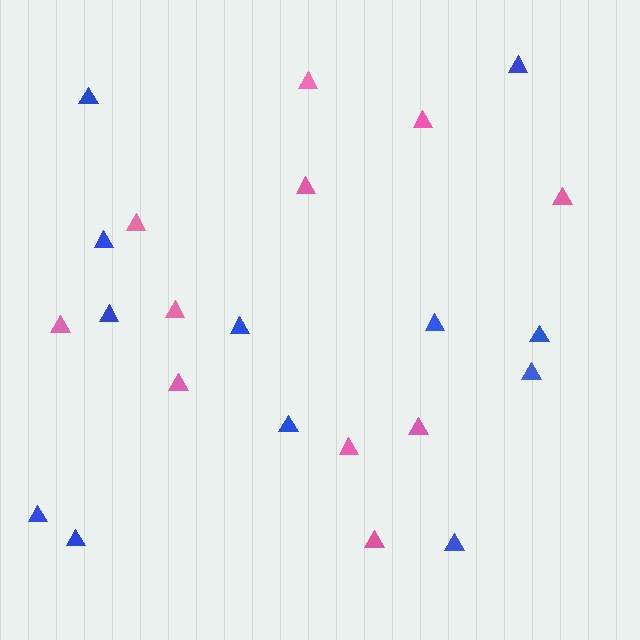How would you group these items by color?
There are 2 groups: one group of blue triangles (12) and one group of pink triangles (11).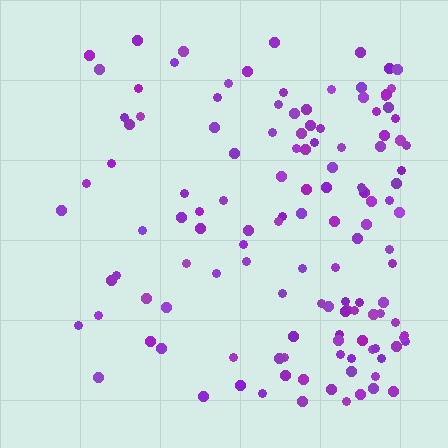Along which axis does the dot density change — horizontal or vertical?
Horizontal.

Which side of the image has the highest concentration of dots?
The right.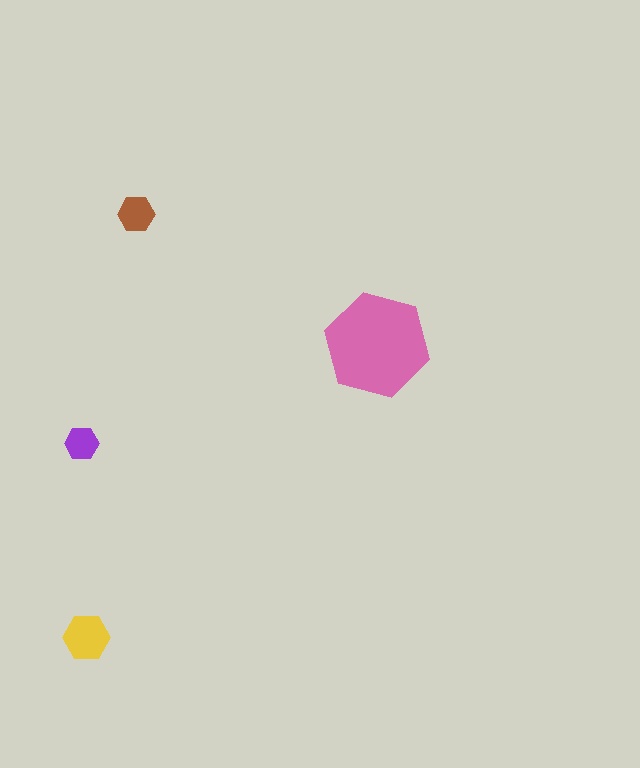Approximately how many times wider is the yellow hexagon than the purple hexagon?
About 1.5 times wider.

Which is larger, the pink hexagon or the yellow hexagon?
The pink one.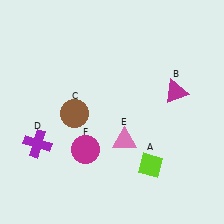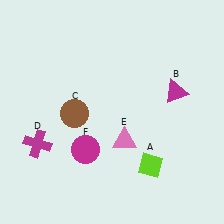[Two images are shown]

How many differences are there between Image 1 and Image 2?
There is 1 difference between the two images.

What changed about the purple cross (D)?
In Image 1, D is purple. In Image 2, it changed to magenta.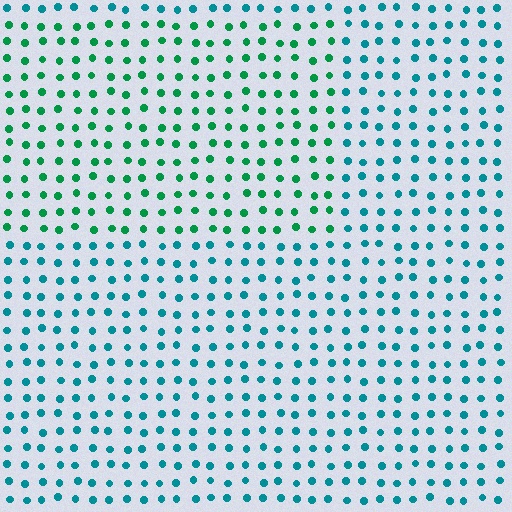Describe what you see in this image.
The image is filled with small teal elements in a uniform arrangement. A rectangle-shaped region is visible where the elements are tinted to a slightly different hue, forming a subtle color boundary.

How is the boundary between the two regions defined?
The boundary is defined purely by a slight shift in hue (about 36 degrees). Spacing, size, and orientation are identical on both sides.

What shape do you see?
I see a rectangle.